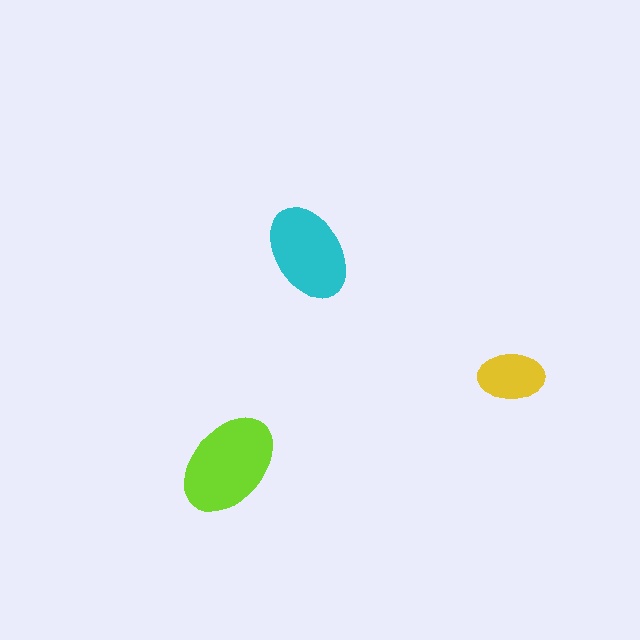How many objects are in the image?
There are 3 objects in the image.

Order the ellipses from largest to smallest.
the lime one, the cyan one, the yellow one.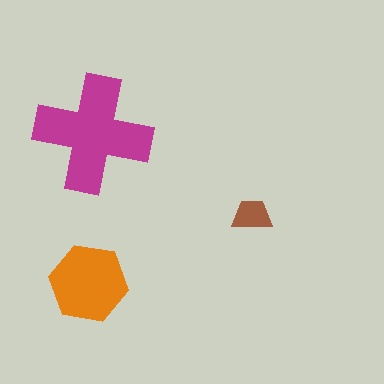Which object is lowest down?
The orange hexagon is bottommost.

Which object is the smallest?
The brown trapezoid.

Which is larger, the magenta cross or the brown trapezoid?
The magenta cross.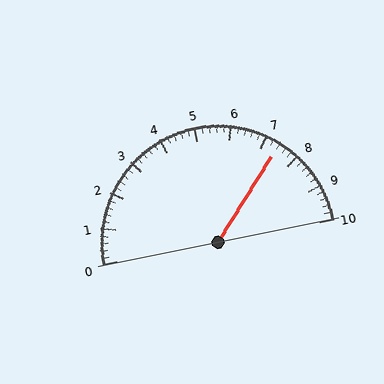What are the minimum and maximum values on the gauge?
The gauge ranges from 0 to 10.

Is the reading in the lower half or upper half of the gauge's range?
The reading is in the upper half of the range (0 to 10).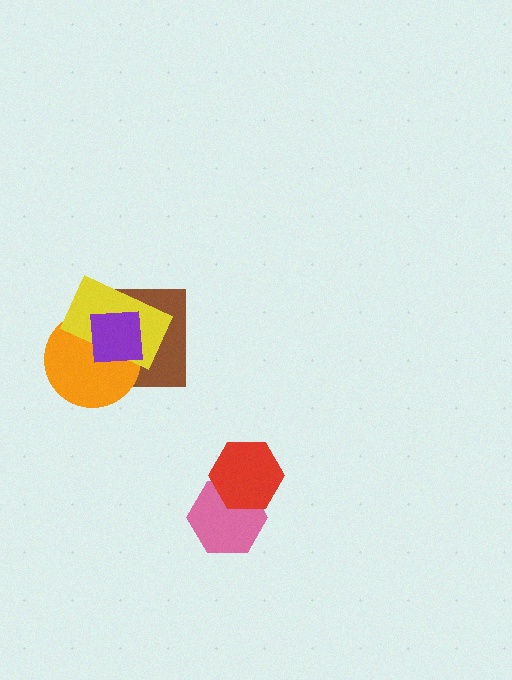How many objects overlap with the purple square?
3 objects overlap with the purple square.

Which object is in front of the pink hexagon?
The red hexagon is in front of the pink hexagon.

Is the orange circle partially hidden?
Yes, it is partially covered by another shape.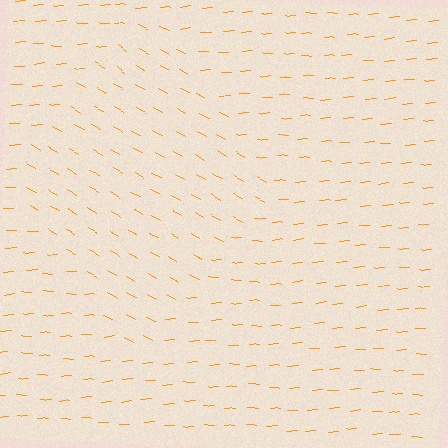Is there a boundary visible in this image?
Yes, there is a texture boundary formed by a change in line orientation.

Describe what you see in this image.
The image is filled with small orange line segments. A diamond region in the image has lines oriented differently from the surrounding lines, creating a visible texture boundary.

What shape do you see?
I see a diamond.